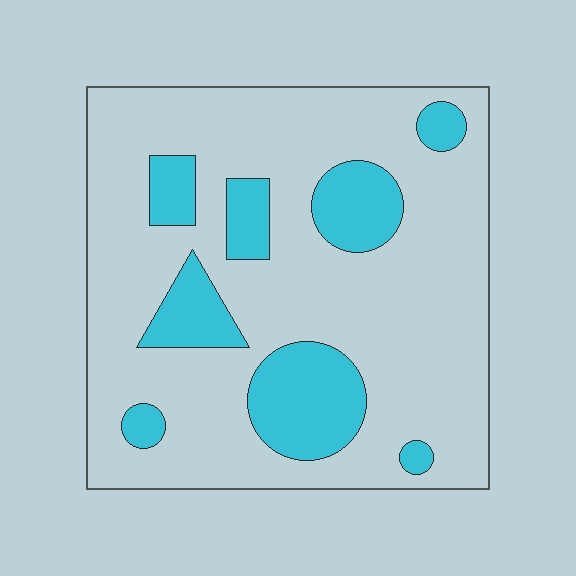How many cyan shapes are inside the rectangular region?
8.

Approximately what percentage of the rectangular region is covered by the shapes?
Approximately 20%.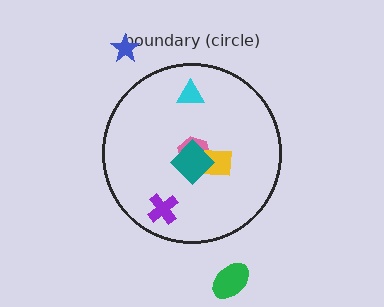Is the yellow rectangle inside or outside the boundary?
Inside.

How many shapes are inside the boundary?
5 inside, 2 outside.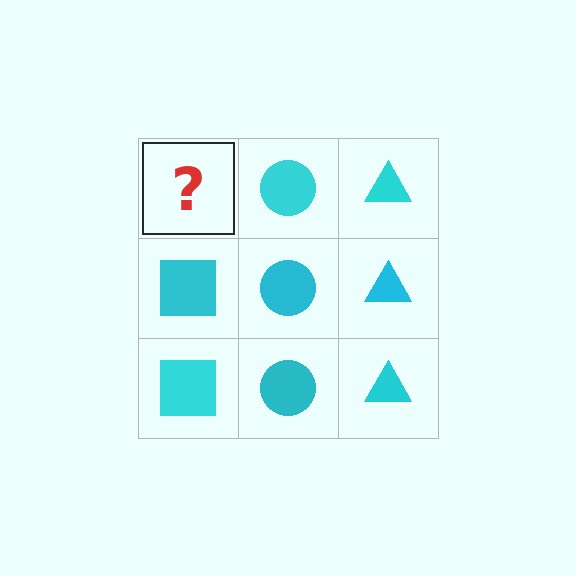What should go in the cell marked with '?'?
The missing cell should contain a cyan square.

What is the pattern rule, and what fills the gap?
The rule is that each column has a consistent shape. The gap should be filled with a cyan square.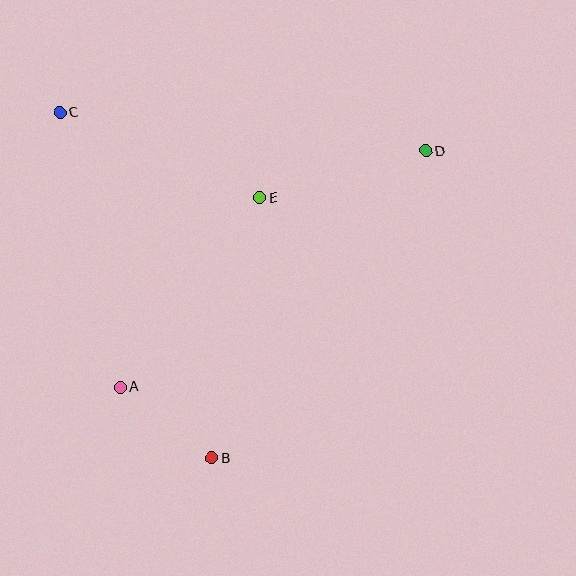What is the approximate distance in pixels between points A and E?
The distance between A and E is approximately 235 pixels.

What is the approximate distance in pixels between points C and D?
The distance between C and D is approximately 368 pixels.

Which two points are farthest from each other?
Points A and D are farthest from each other.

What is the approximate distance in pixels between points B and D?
The distance between B and D is approximately 374 pixels.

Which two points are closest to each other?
Points A and B are closest to each other.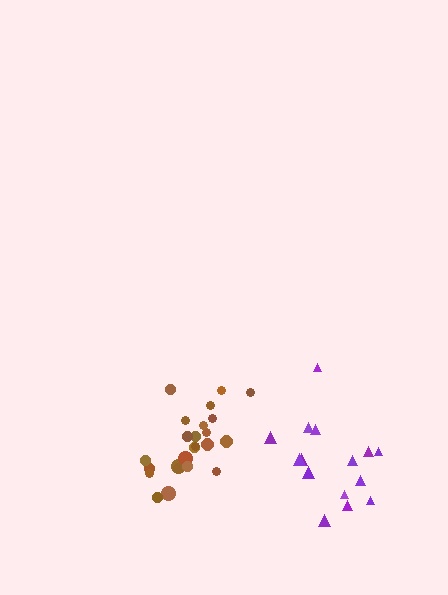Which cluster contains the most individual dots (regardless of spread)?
Brown (24).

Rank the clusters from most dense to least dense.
brown, purple.